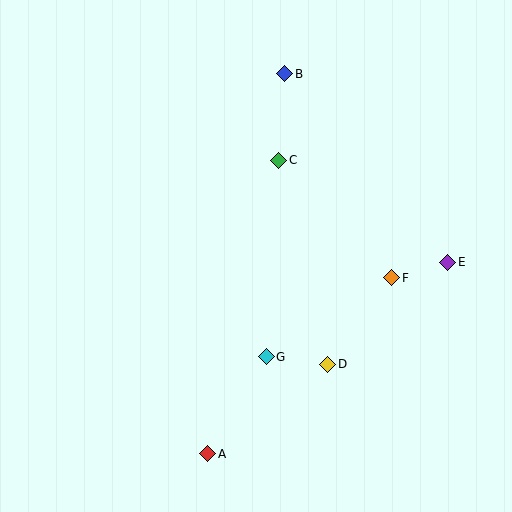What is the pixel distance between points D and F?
The distance between D and F is 108 pixels.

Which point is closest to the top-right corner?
Point B is closest to the top-right corner.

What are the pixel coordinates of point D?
Point D is at (328, 364).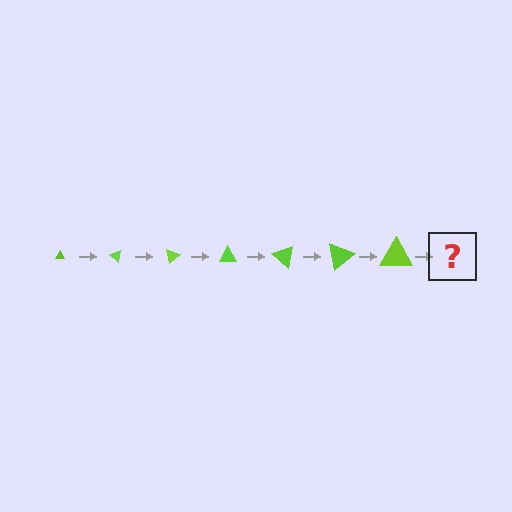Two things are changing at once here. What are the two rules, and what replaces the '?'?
The two rules are that the triangle grows larger each step and it rotates 40 degrees each step. The '?' should be a triangle, larger than the previous one and rotated 280 degrees from the start.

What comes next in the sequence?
The next element should be a triangle, larger than the previous one and rotated 280 degrees from the start.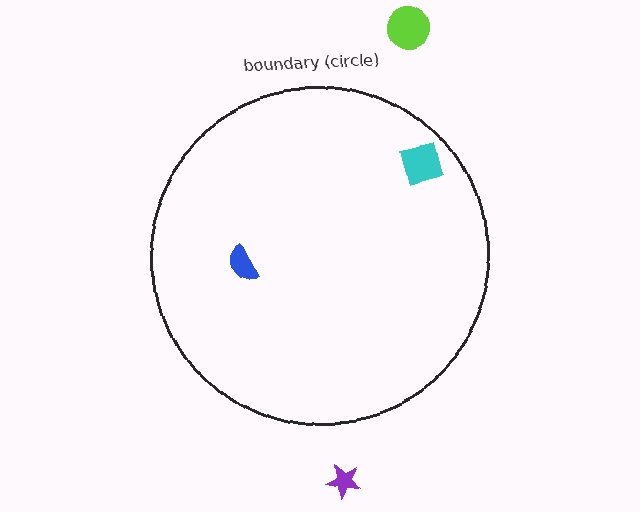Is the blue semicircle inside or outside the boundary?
Inside.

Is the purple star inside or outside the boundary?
Outside.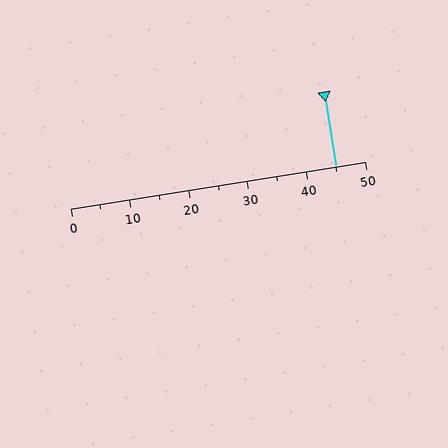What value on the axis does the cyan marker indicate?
The marker indicates approximately 45.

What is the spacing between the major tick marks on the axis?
The major ticks are spaced 10 apart.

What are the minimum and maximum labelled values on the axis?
The axis runs from 0 to 50.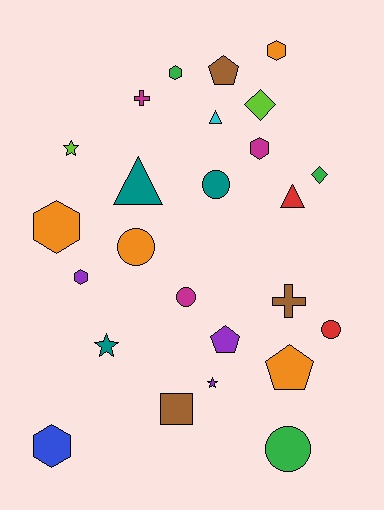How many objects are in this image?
There are 25 objects.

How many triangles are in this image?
There are 3 triangles.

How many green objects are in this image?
There are 3 green objects.